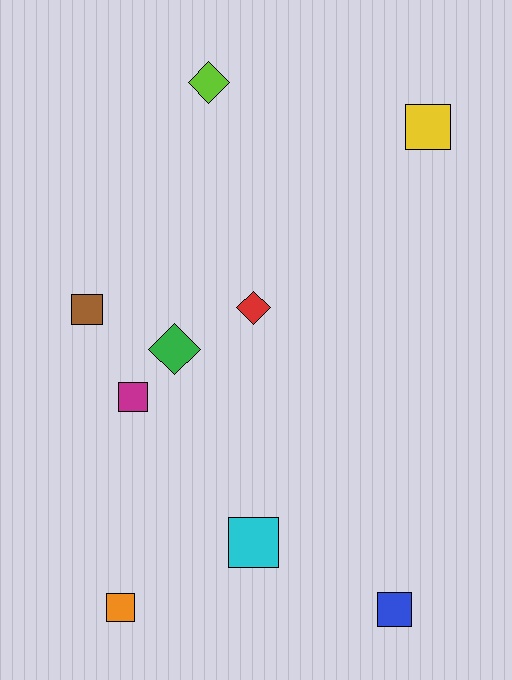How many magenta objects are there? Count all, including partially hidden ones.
There is 1 magenta object.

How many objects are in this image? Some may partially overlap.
There are 9 objects.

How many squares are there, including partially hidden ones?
There are 6 squares.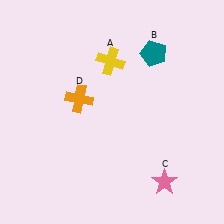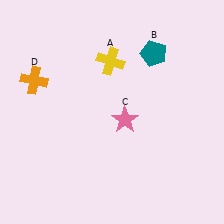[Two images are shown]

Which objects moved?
The objects that moved are: the pink star (C), the orange cross (D).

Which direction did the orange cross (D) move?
The orange cross (D) moved left.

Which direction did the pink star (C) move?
The pink star (C) moved up.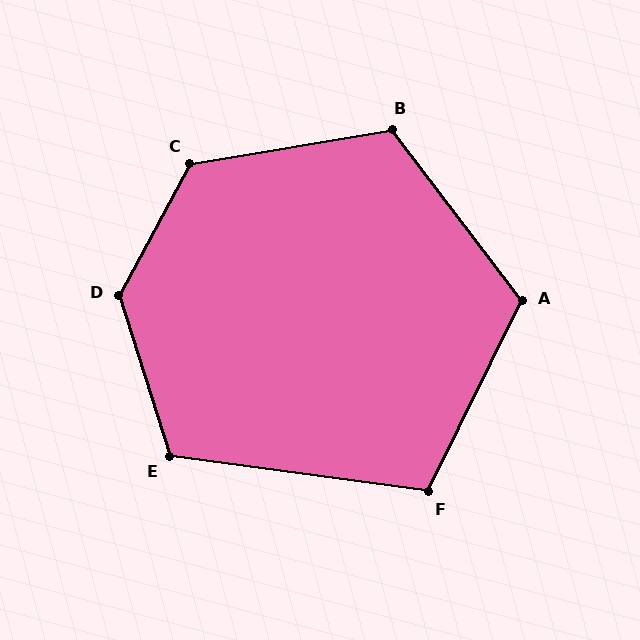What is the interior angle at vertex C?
Approximately 128 degrees (obtuse).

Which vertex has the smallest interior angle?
F, at approximately 108 degrees.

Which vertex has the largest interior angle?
D, at approximately 134 degrees.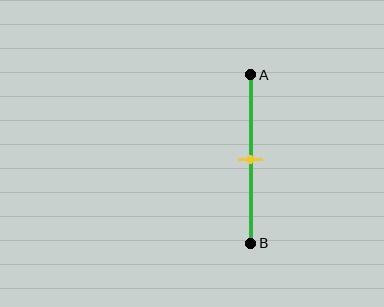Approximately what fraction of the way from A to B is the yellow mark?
The yellow mark is approximately 50% of the way from A to B.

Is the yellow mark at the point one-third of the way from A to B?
No, the mark is at about 50% from A, not at the 33% one-third point.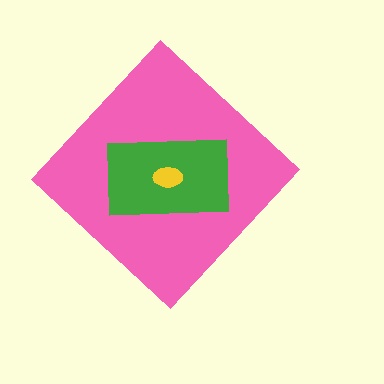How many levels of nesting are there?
3.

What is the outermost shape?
The pink diamond.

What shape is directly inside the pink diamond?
The green rectangle.